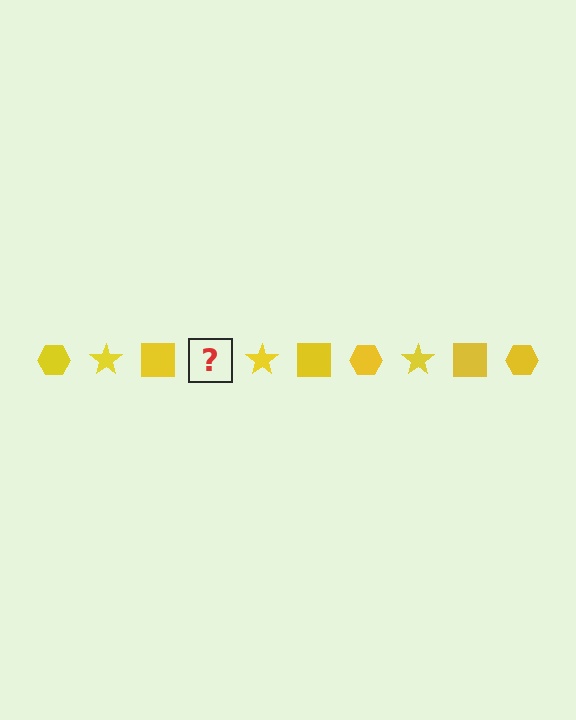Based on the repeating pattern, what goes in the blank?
The blank should be a yellow hexagon.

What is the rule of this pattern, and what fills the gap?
The rule is that the pattern cycles through hexagon, star, square shapes in yellow. The gap should be filled with a yellow hexagon.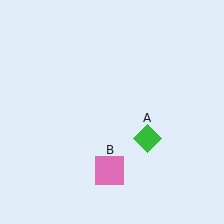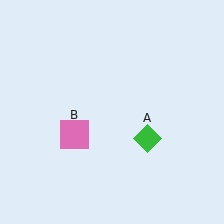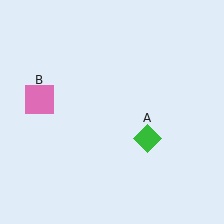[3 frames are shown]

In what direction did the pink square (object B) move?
The pink square (object B) moved up and to the left.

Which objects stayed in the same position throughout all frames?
Green diamond (object A) remained stationary.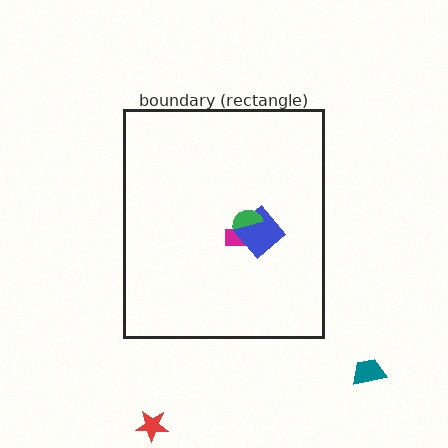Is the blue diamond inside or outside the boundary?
Inside.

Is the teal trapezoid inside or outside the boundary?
Outside.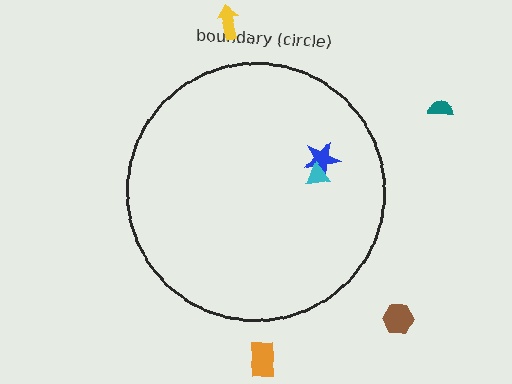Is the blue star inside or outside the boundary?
Inside.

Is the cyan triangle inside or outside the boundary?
Inside.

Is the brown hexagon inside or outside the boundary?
Outside.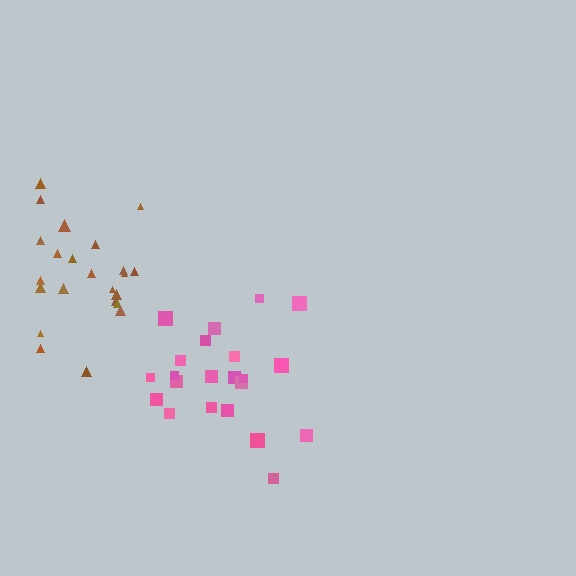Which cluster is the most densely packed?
Brown.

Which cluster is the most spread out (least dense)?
Pink.